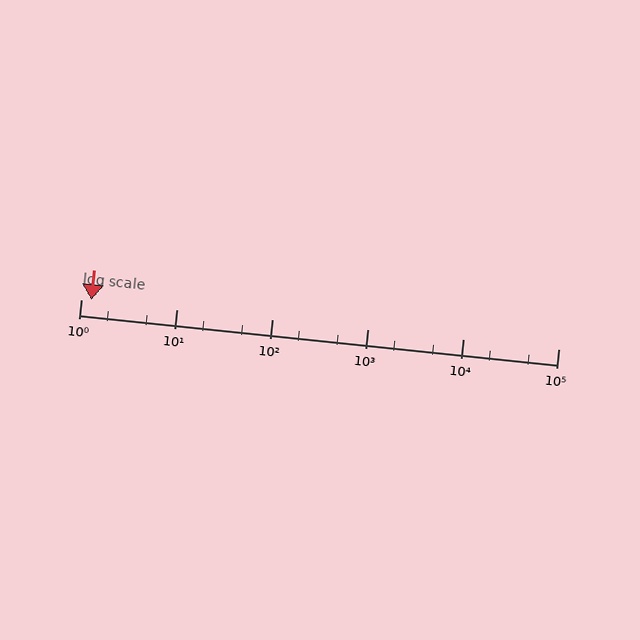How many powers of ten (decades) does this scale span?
The scale spans 5 decades, from 1 to 100000.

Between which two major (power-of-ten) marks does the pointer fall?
The pointer is between 1 and 10.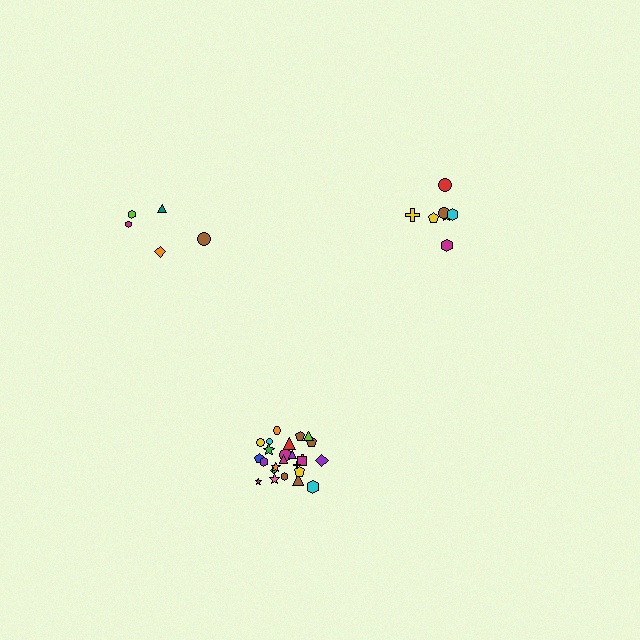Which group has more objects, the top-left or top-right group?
The top-right group.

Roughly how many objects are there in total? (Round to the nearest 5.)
Roughly 35 objects in total.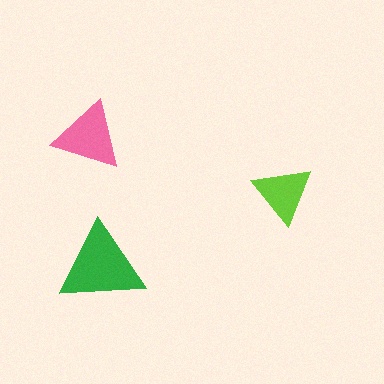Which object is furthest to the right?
The lime triangle is rightmost.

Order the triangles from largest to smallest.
the green one, the pink one, the lime one.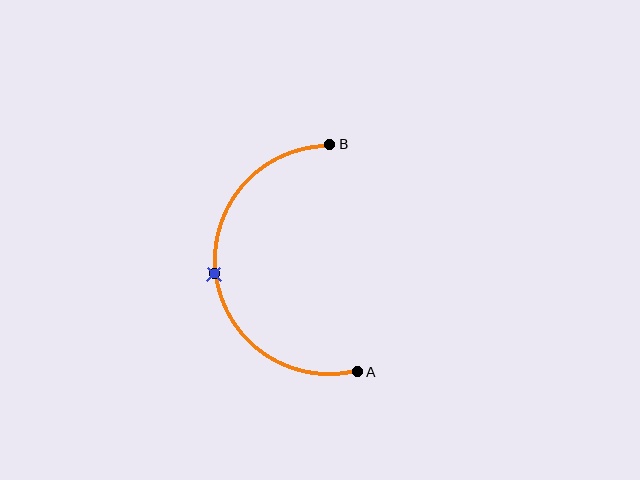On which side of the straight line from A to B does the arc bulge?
The arc bulges to the left of the straight line connecting A and B.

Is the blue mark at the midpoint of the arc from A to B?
Yes. The blue mark lies on the arc at equal arc-length from both A and B — it is the arc midpoint.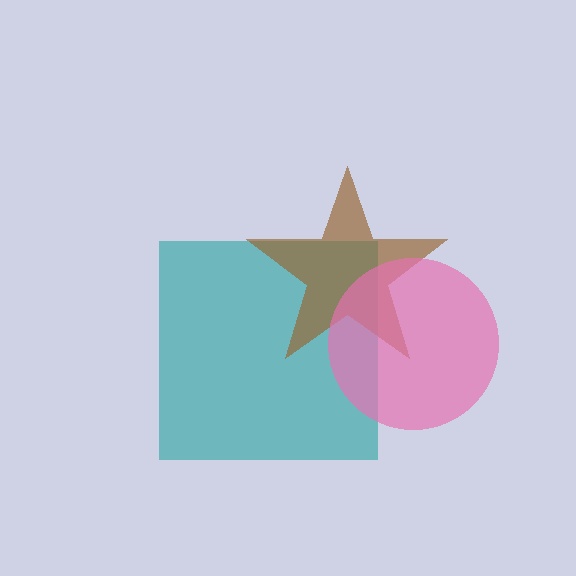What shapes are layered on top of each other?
The layered shapes are: a teal square, a brown star, a pink circle.